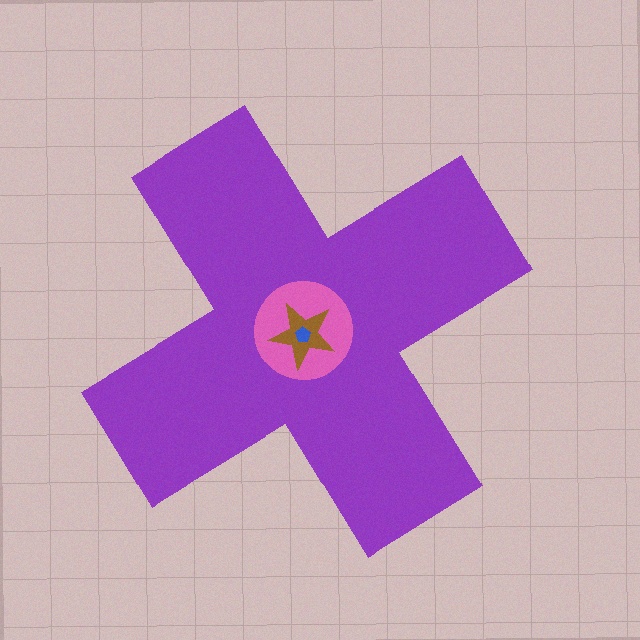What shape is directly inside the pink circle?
The brown star.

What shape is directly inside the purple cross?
The pink circle.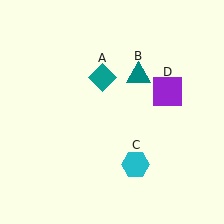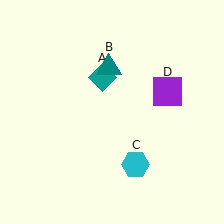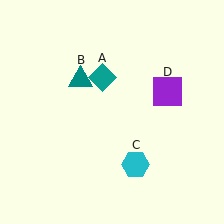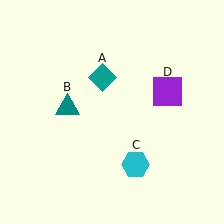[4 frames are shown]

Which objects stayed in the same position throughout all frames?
Teal diamond (object A) and cyan hexagon (object C) and purple square (object D) remained stationary.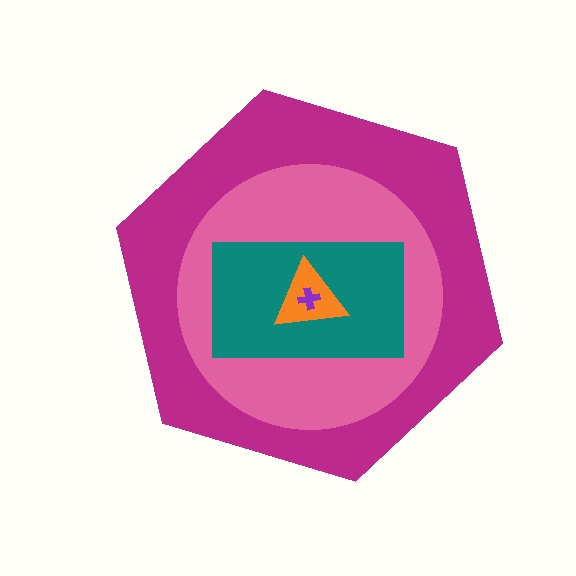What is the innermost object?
The purple cross.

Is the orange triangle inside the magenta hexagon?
Yes.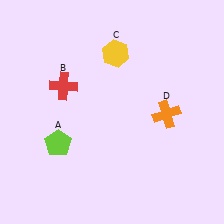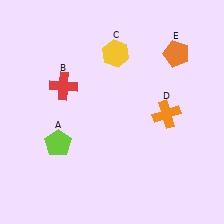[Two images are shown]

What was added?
An orange pentagon (E) was added in Image 2.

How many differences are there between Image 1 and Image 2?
There is 1 difference between the two images.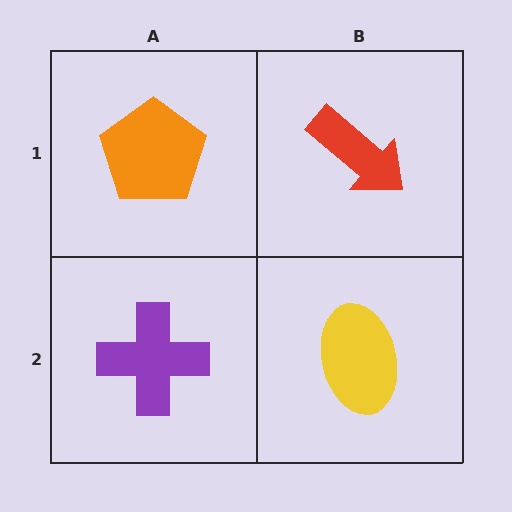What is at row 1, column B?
A red arrow.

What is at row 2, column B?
A yellow ellipse.